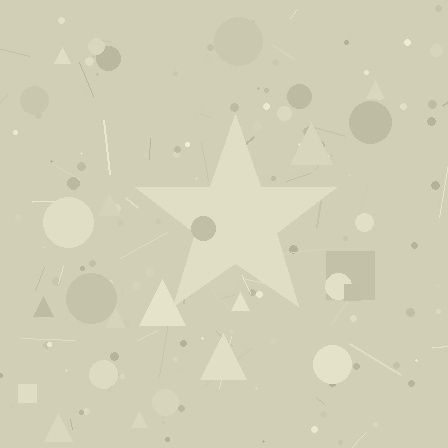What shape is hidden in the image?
A star is hidden in the image.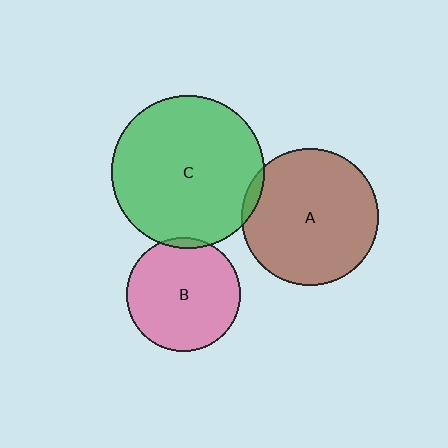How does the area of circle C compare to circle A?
Approximately 1.2 times.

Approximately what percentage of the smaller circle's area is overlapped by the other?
Approximately 5%.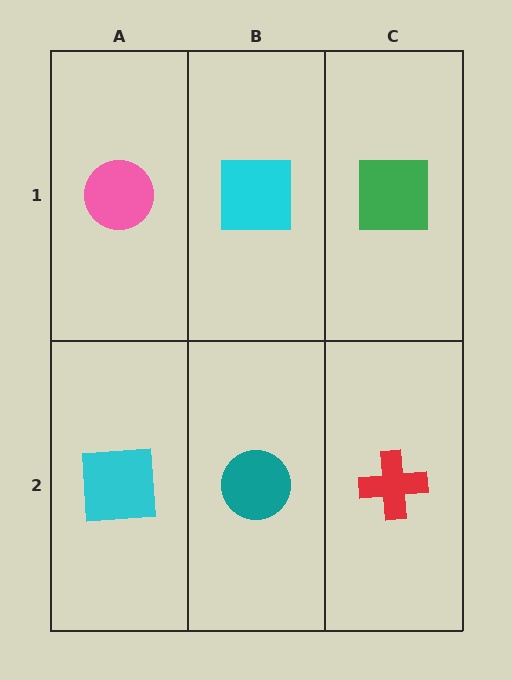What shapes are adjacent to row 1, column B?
A teal circle (row 2, column B), a pink circle (row 1, column A), a green square (row 1, column C).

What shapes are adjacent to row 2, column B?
A cyan square (row 1, column B), a cyan square (row 2, column A), a red cross (row 2, column C).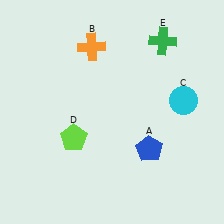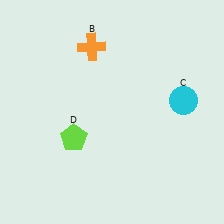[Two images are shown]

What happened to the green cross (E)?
The green cross (E) was removed in Image 2. It was in the top-right area of Image 1.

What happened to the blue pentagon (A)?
The blue pentagon (A) was removed in Image 2. It was in the bottom-right area of Image 1.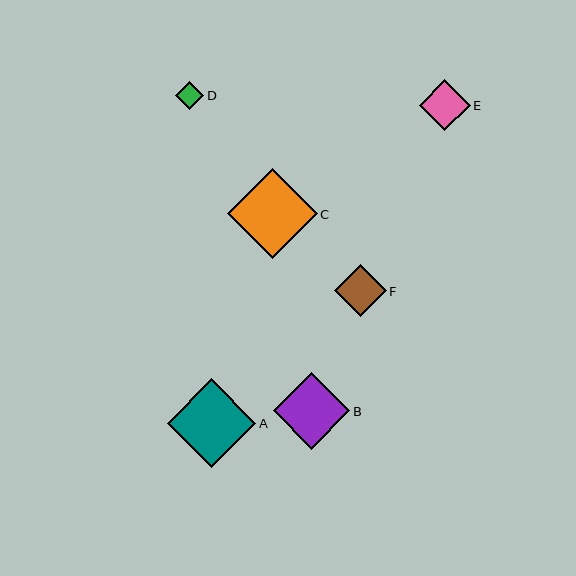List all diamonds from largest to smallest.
From largest to smallest: C, A, B, F, E, D.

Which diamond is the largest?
Diamond C is the largest with a size of approximately 90 pixels.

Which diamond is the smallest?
Diamond D is the smallest with a size of approximately 28 pixels.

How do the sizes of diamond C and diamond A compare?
Diamond C and diamond A are approximately the same size.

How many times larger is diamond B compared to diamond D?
Diamond B is approximately 2.8 times the size of diamond D.